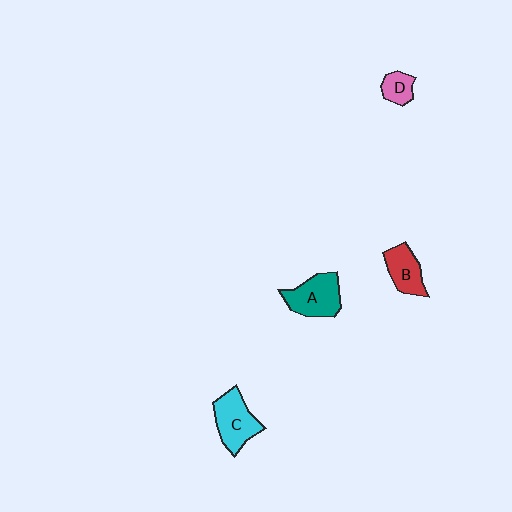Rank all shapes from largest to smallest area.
From largest to smallest: A (teal), C (cyan), B (red), D (pink).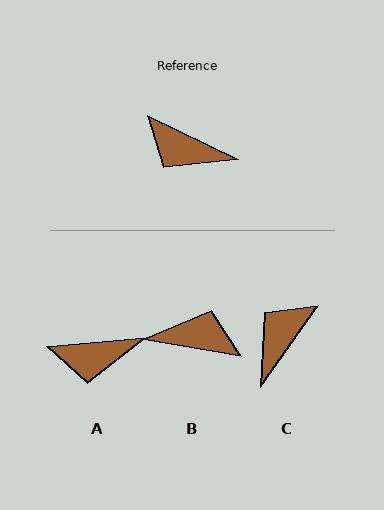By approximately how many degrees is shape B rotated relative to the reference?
Approximately 163 degrees clockwise.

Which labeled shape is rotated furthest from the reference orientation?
B, about 163 degrees away.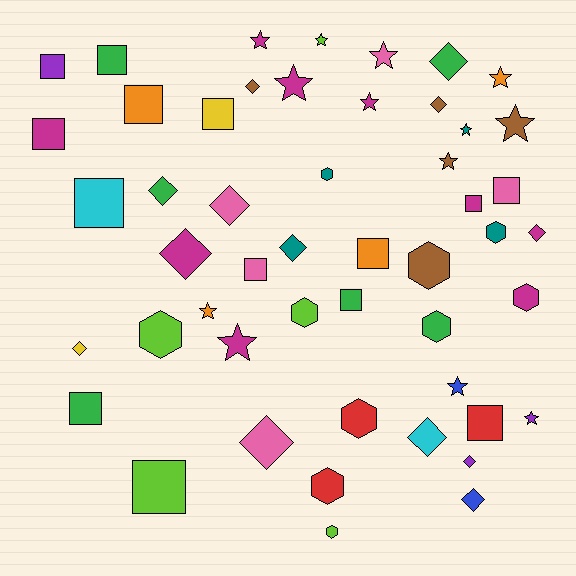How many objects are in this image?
There are 50 objects.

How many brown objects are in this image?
There are 5 brown objects.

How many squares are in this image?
There are 14 squares.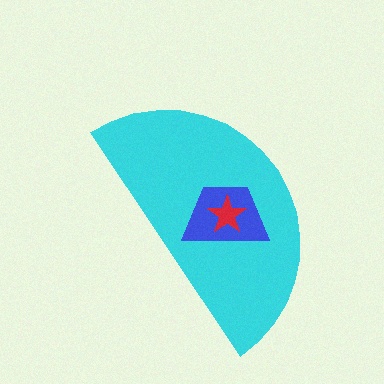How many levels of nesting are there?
3.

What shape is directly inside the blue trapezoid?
The red star.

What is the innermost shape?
The red star.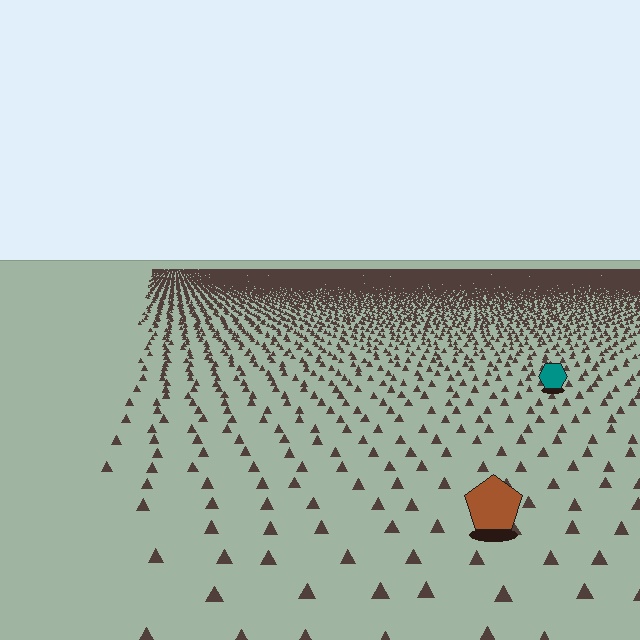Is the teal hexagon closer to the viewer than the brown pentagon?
No. The brown pentagon is closer — you can tell from the texture gradient: the ground texture is coarser near it.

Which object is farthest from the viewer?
The teal hexagon is farthest from the viewer. It appears smaller and the ground texture around it is denser.